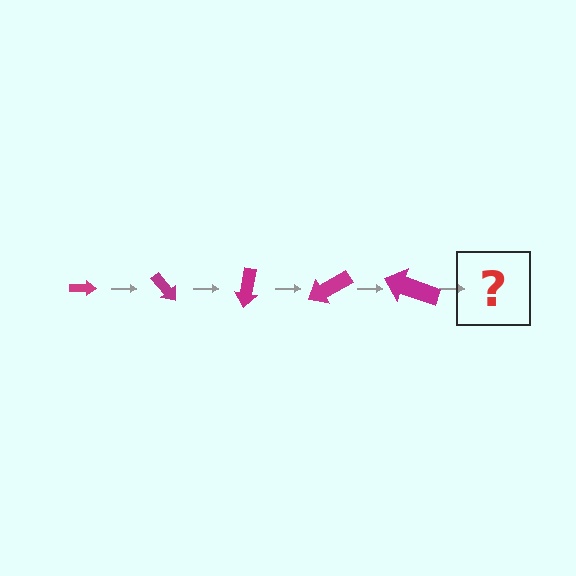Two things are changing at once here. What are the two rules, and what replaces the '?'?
The two rules are that the arrow grows larger each step and it rotates 50 degrees each step. The '?' should be an arrow, larger than the previous one and rotated 250 degrees from the start.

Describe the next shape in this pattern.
It should be an arrow, larger than the previous one and rotated 250 degrees from the start.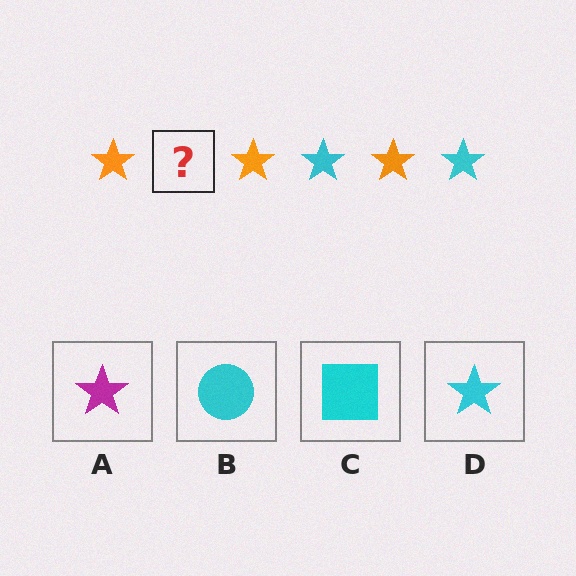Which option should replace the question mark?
Option D.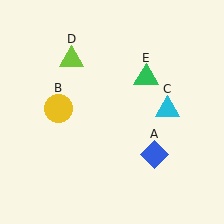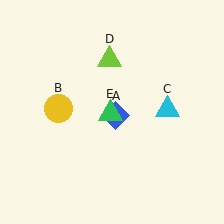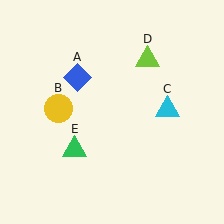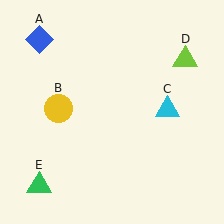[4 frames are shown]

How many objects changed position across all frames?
3 objects changed position: blue diamond (object A), lime triangle (object D), green triangle (object E).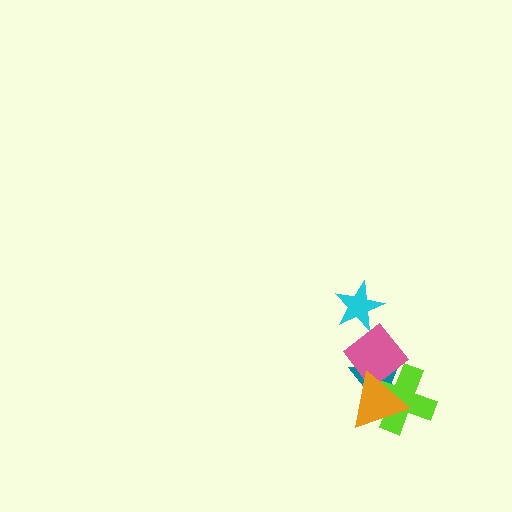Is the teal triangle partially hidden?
Yes, it is partially covered by another shape.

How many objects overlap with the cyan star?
1 object overlaps with the cyan star.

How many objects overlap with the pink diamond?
4 objects overlap with the pink diamond.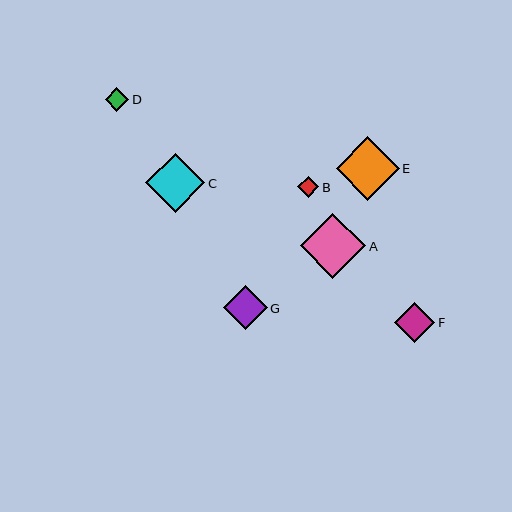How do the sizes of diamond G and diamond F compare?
Diamond G and diamond F are approximately the same size.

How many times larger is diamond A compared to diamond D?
Diamond A is approximately 2.7 times the size of diamond D.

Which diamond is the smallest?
Diamond B is the smallest with a size of approximately 21 pixels.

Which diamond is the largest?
Diamond A is the largest with a size of approximately 65 pixels.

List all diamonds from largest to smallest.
From largest to smallest: A, E, C, G, F, D, B.